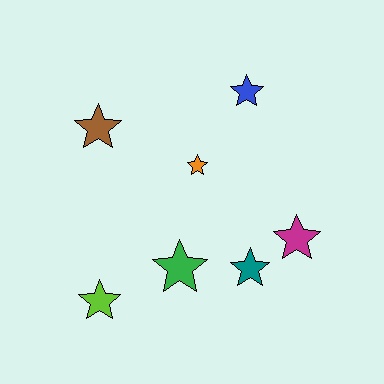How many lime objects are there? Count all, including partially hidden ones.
There is 1 lime object.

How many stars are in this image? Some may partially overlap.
There are 7 stars.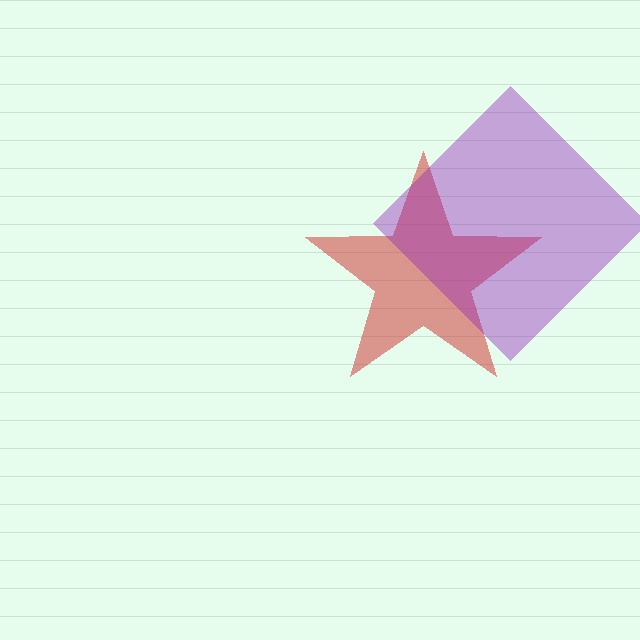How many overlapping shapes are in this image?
There are 2 overlapping shapes in the image.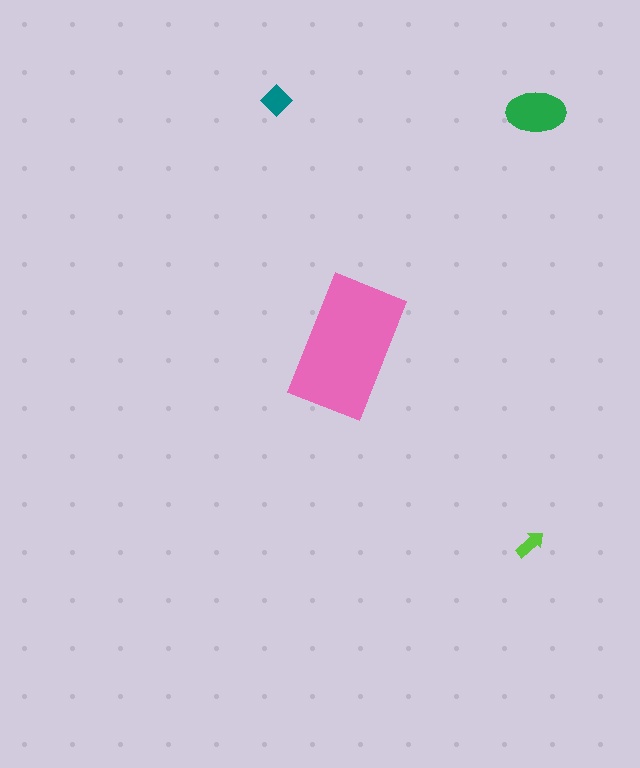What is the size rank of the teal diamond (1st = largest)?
3rd.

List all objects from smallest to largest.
The lime arrow, the teal diamond, the green ellipse, the pink rectangle.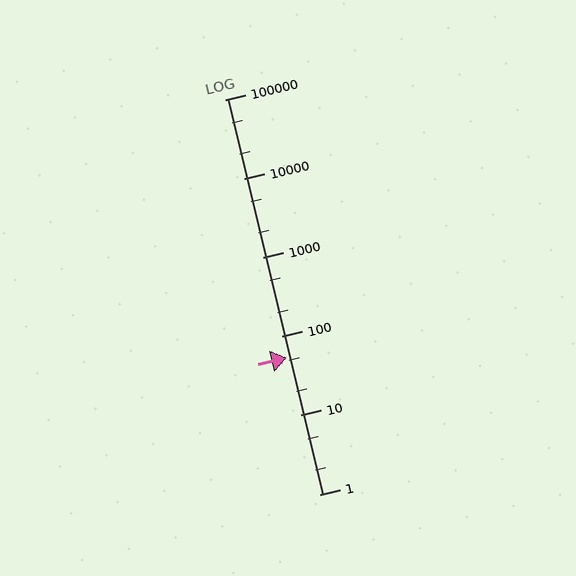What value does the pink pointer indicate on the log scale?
The pointer indicates approximately 54.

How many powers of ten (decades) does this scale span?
The scale spans 5 decades, from 1 to 100000.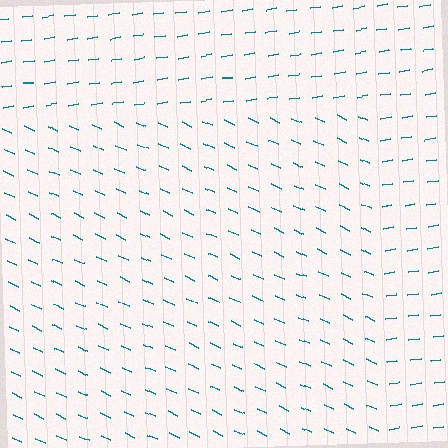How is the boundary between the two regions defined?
The boundary is defined purely by a change in line orientation (approximately 33 degrees difference). All lines are the same color and thickness.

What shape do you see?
I see a rectangle.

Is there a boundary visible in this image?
Yes, there is a texture boundary formed by a change in line orientation.